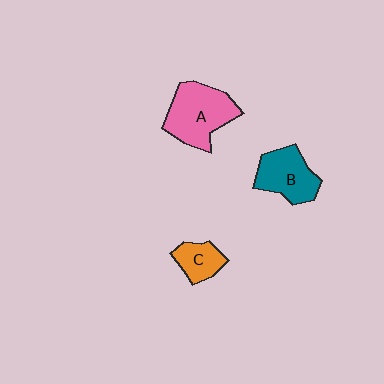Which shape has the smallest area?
Shape C (orange).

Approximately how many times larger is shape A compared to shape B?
Approximately 1.3 times.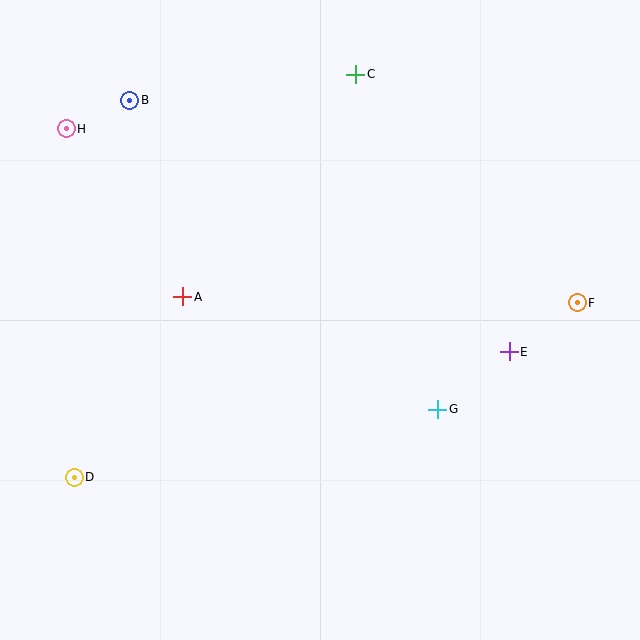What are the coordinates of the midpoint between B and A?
The midpoint between B and A is at (156, 198).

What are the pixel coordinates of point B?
Point B is at (130, 100).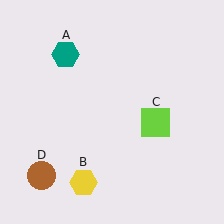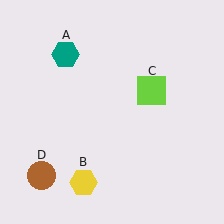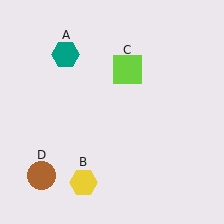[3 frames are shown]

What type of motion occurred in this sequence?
The lime square (object C) rotated counterclockwise around the center of the scene.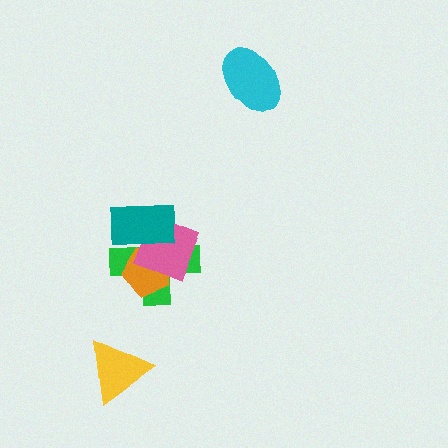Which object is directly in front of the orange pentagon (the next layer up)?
The pink diamond is directly in front of the orange pentagon.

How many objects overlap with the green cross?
3 objects overlap with the green cross.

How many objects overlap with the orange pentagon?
3 objects overlap with the orange pentagon.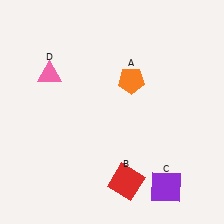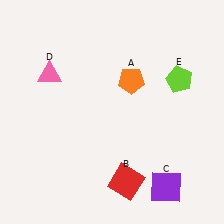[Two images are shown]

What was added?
A lime pentagon (E) was added in Image 2.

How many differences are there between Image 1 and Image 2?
There is 1 difference between the two images.